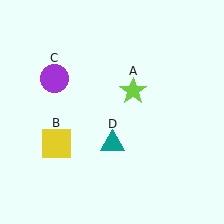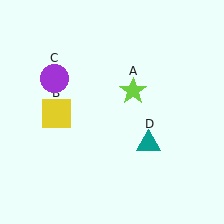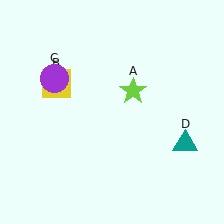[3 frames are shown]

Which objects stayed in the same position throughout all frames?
Lime star (object A) and purple circle (object C) remained stationary.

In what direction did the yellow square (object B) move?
The yellow square (object B) moved up.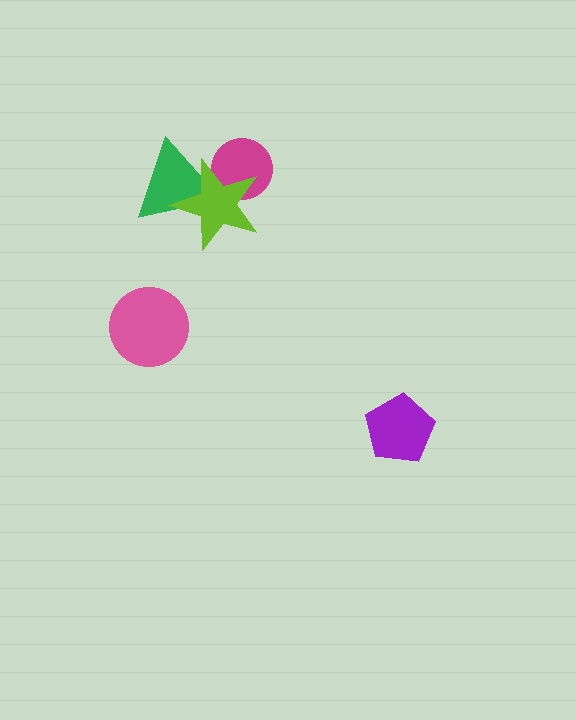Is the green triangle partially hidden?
Yes, it is partially covered by another shape.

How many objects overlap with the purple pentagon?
0 objects overlap with the purple pentagon.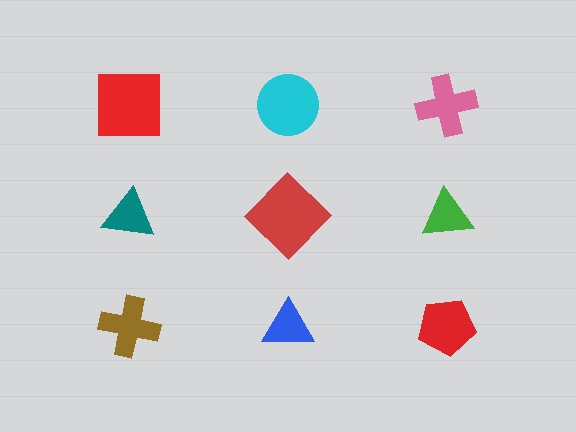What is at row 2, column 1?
A teal triangle.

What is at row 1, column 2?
A cyan circle.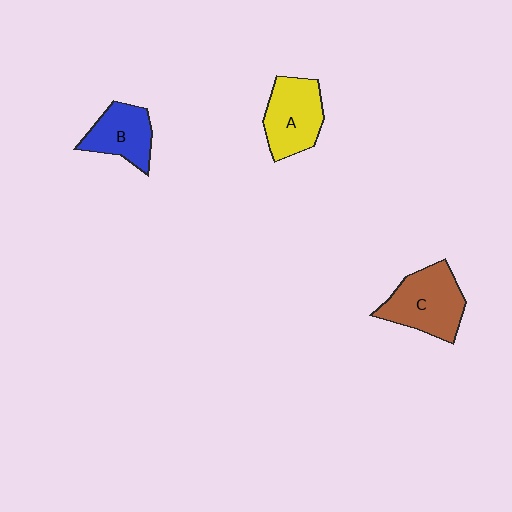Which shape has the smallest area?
Shape B (blue).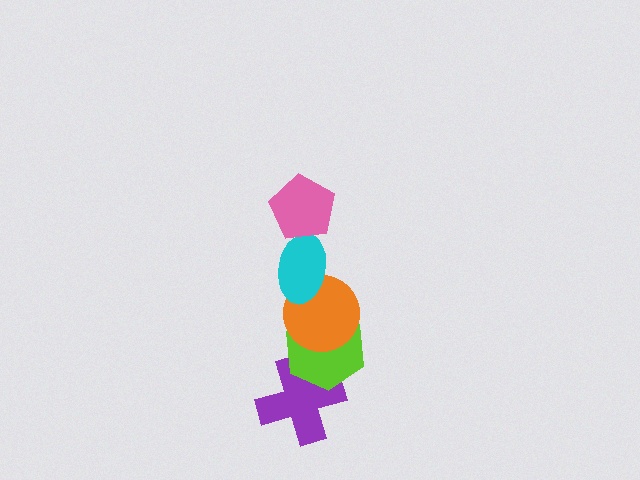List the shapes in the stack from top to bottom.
From top to bottom: the pink pentagon, the cyan ellipse, the orange circle, the lime hexagon, the purple cross.